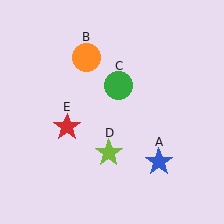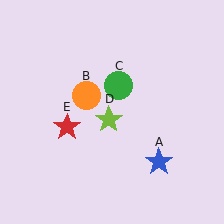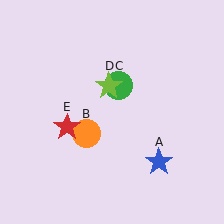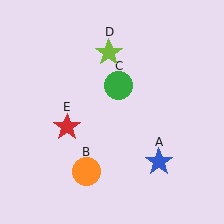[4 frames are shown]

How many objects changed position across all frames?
2 objects changed position: orange circle (object B), lime star (object D).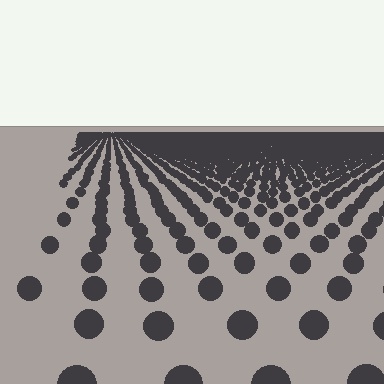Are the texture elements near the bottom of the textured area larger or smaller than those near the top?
Larger. Near the bottom, elements are closer to the viewer and appear at a bigger on-screen size.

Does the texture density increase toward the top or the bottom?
Density increases toward the top.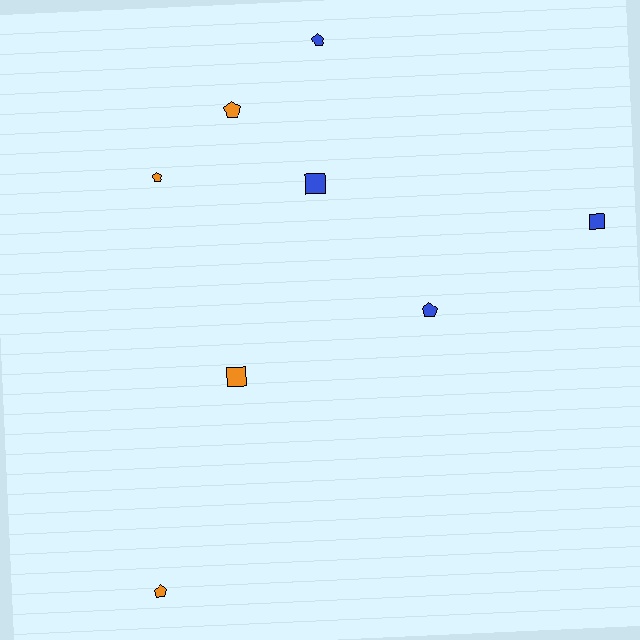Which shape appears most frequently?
Pentagon, with 5 objects.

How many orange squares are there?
There is 1 orange square.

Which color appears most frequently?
Blue, with 4 objects.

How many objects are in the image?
There are 8 objects.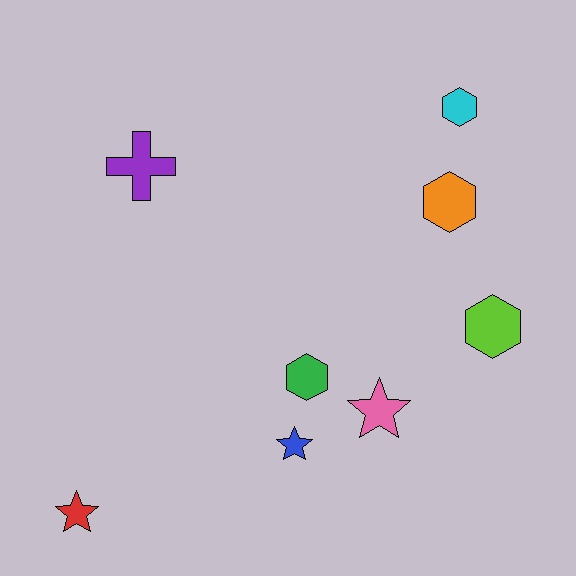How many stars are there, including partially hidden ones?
There are 3 stars.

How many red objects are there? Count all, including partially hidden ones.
There is 1 red object.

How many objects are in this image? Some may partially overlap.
There are 8 objects.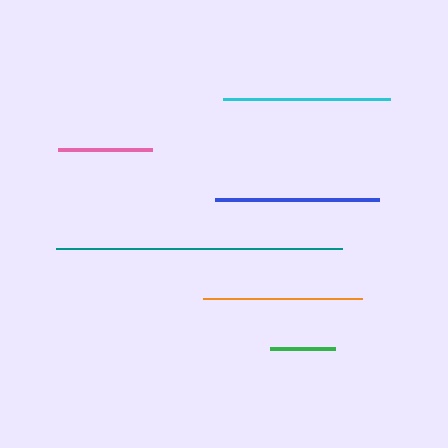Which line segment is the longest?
The teal line is the longest at approximately 286 pixels.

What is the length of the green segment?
The green segment is approximately 65 pixels long.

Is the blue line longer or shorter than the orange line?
The blue line is longer than the orange line.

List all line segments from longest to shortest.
From longest to shortest: teal, cyan, blue, orange, pink, green.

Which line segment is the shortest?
The green line is the shortest at approximately 65 pixels.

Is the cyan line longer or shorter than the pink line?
The cyan line is longer than the pink line.